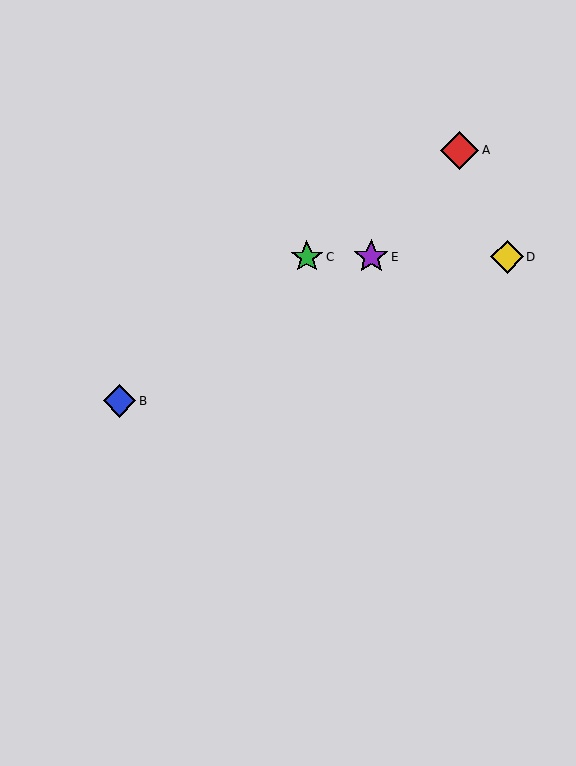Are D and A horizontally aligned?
No, D is at y≈257 and A is at y≈151.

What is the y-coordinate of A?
Object A is at y≈151.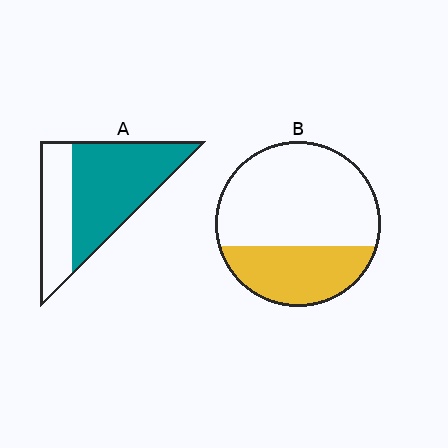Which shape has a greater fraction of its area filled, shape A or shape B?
Shape A.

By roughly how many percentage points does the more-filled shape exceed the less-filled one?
By roughly 30 percentage points (A over B).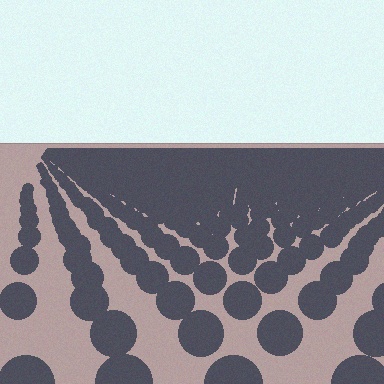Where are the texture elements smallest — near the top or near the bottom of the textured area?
Near the top.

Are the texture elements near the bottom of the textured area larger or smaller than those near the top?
Larger. Near the bottom, elements are closer to the viewer and appear at a bigger on-screen size.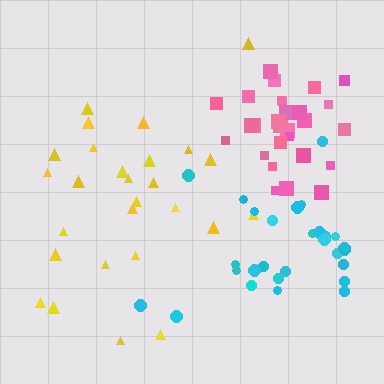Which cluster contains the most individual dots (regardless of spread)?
Cyan (29).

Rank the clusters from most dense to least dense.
pink, cyan, yellow.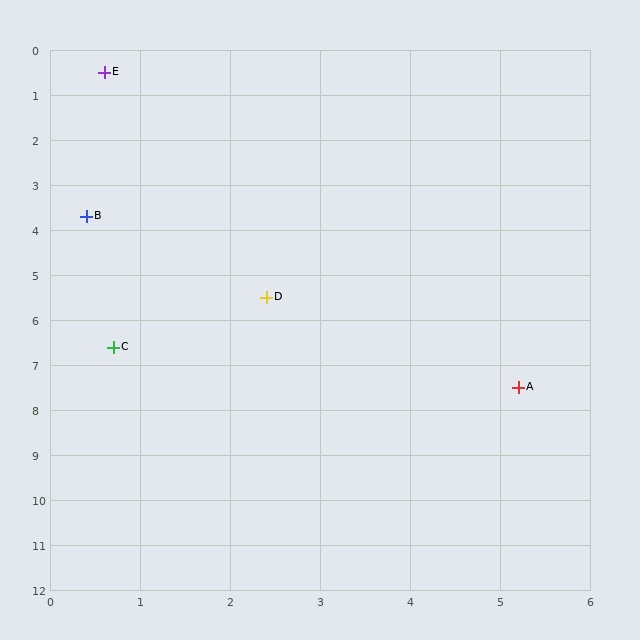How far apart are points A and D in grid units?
Points A and D are about 3.4 grid units apart.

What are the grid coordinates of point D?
Point D is at approximately (2.4, 5.5).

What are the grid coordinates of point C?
Point C is at approximately (0.7, 6.6).